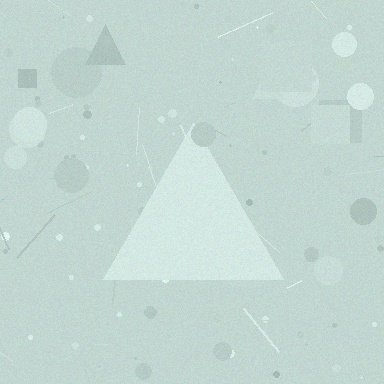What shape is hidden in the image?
A triangle is hidden in the image.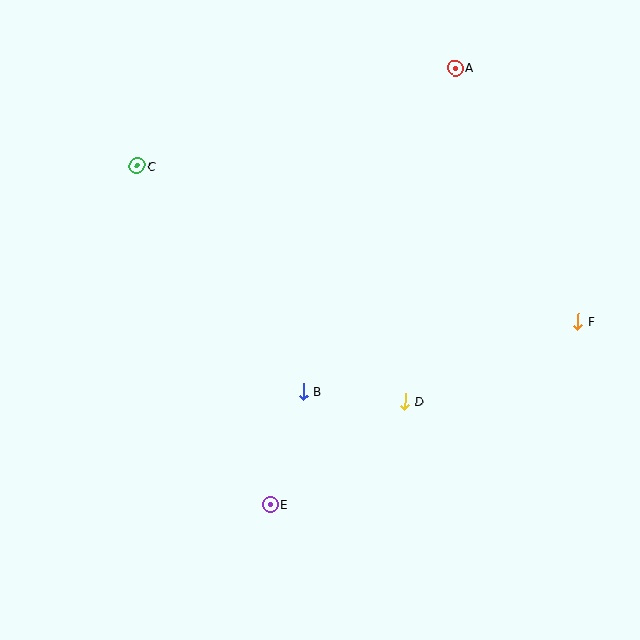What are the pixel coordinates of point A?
Point A is at (455, 68).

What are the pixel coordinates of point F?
Point F is at (578, 321).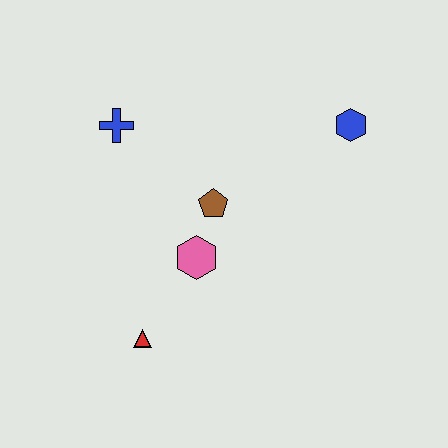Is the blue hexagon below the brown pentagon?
No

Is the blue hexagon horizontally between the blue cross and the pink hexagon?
No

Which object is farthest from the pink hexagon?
The blue hexagon is farthest from the pink hexagon.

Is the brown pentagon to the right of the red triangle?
Yes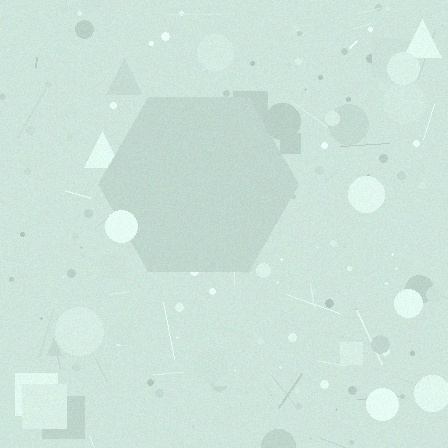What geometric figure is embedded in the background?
A hexagon is embedded in the background.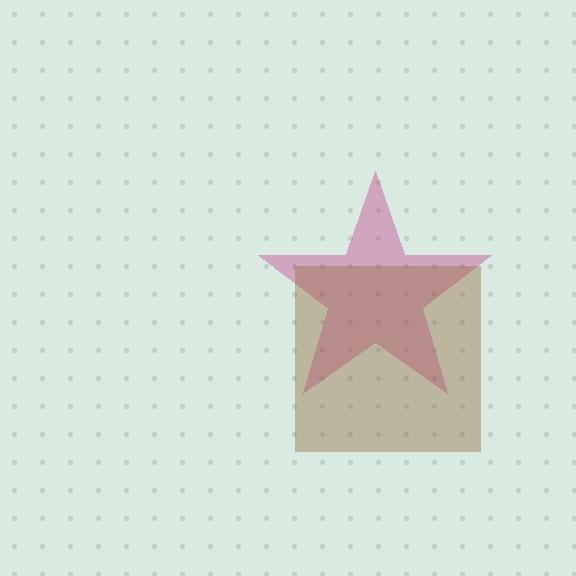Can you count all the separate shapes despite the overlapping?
Yes, there are 2 separate shapes.